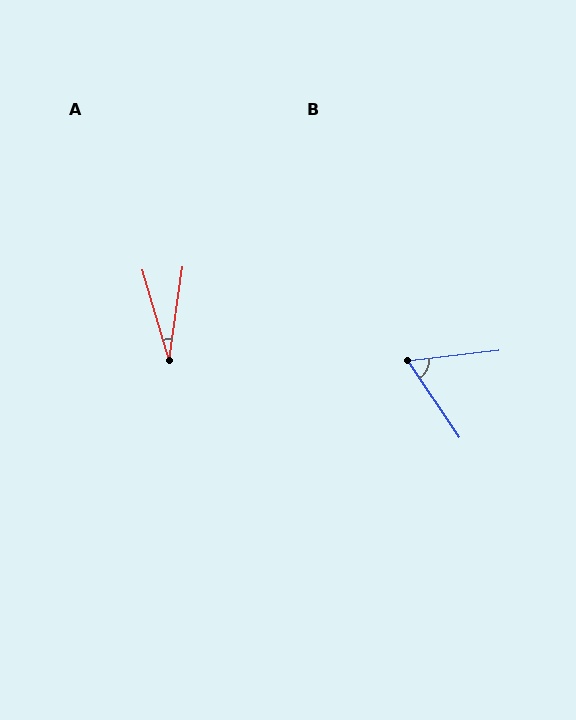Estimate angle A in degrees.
Approximately 24 degrees.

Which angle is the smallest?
A, at approximately 24 degrees.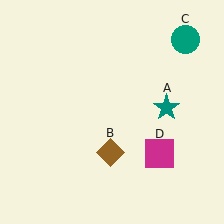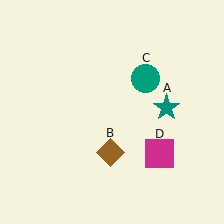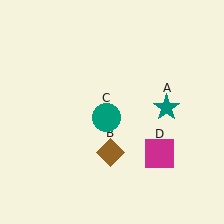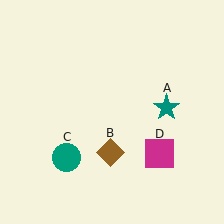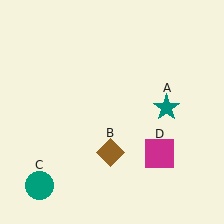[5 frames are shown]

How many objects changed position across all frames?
1 object changed position: teal circle (object C).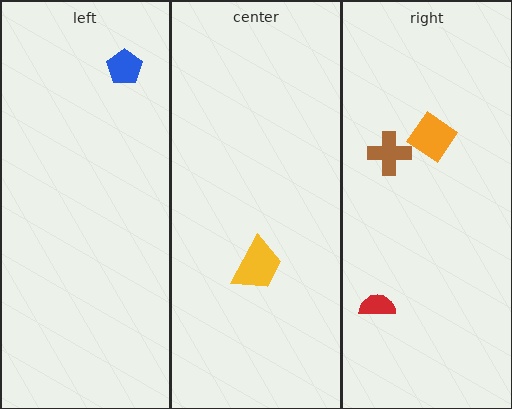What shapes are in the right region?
The red semicircle, the brown cross, the orange diamond.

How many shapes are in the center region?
1.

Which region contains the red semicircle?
The right region.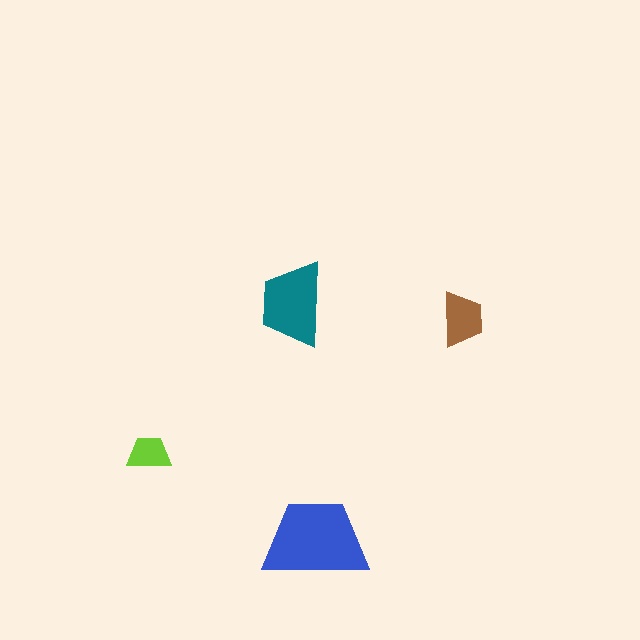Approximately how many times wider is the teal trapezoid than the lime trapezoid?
About 2 times wider.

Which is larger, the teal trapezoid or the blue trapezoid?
The blue one.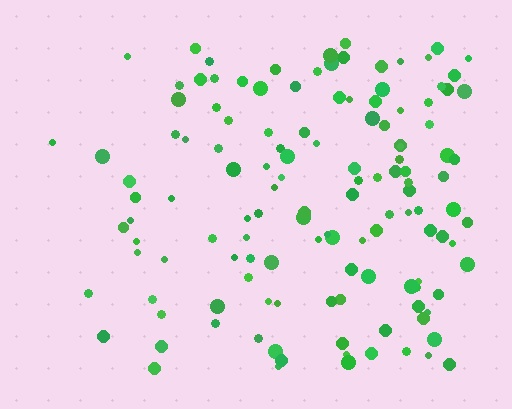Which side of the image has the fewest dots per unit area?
The left.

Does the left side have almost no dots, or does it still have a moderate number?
Still a moderate number, just noticeably fewer than the right.